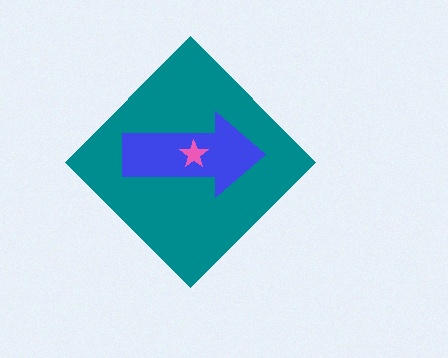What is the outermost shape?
The teal diamond.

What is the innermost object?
The pink star.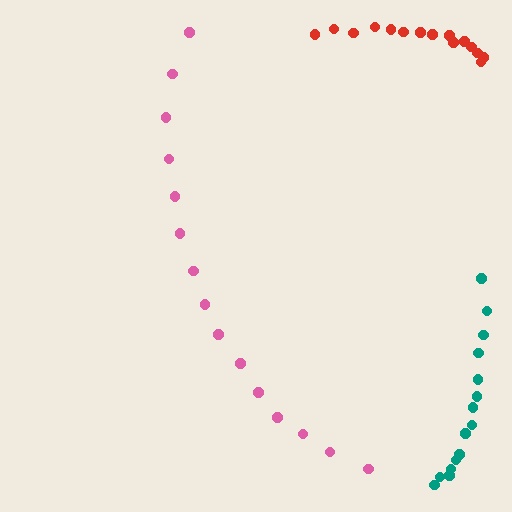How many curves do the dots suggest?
There are 3 distinct paths.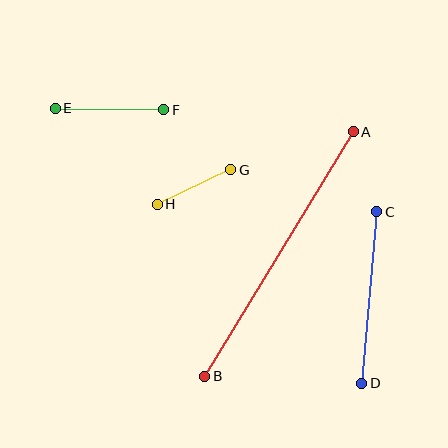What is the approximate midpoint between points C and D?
The midpoint is at approximately (369, 297) pixels.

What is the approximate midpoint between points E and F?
The midpoint is at approximately (110, 109) pixels.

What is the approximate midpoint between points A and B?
The midpoint is at approximately (279, 254) pixels.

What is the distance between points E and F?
The distance is approximately 109 pixels.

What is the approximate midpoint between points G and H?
The midpoint is at approximately (194, 187) pixels.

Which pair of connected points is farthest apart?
Points A and B are farthest apart.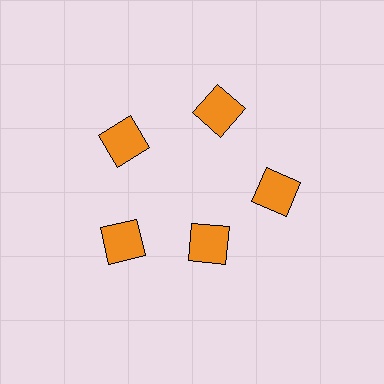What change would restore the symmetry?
The symmetry would be restored by moving it outward, back onto the ring so that all 5 squares sit at equal angles and equal distance from the center.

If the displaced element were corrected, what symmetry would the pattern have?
It would have 5-fold rotational symmetry — the pattern would map onto itself every 72 degrees.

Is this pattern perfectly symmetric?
No. The 5 orange squares are arranged in a ring, but one element near the 5 o'clock position is pulled inward toward the center, breaking the 5-fold rotational symmetry.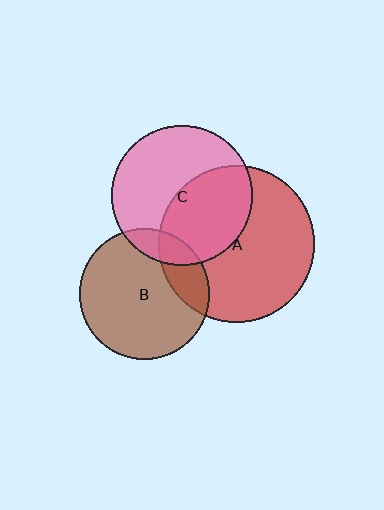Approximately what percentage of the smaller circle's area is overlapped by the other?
Approximately 15%.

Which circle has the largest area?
Circle A (red).